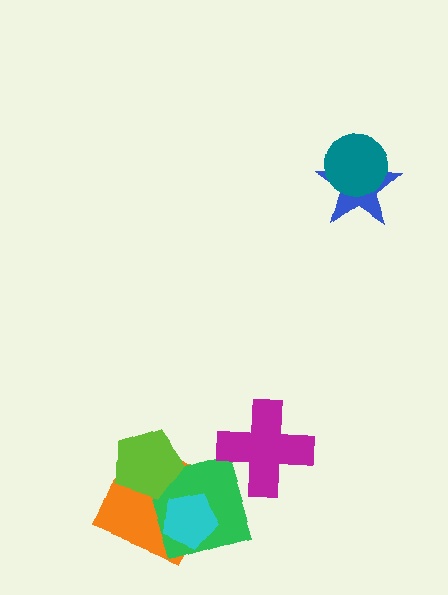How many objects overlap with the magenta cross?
0 objects overlap with the magenta cross.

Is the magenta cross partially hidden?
No, no other shape covers it.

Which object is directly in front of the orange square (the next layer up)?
The green square is directly in front of the orange square.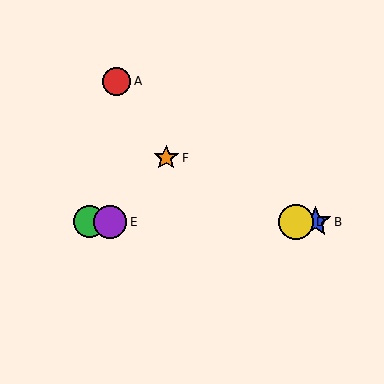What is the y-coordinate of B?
Object B is at y≈222.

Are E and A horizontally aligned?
No, E is at y≈222 and A is at y≈82.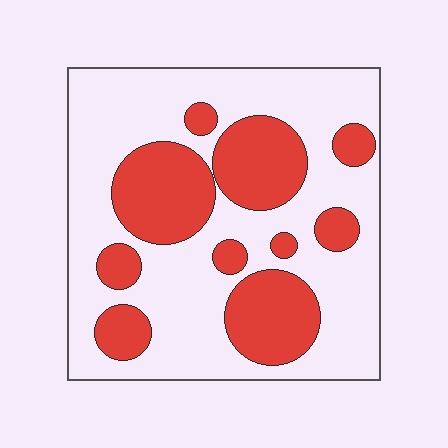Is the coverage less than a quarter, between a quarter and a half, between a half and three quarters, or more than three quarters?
Between a quarter and a half.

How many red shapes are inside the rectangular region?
10.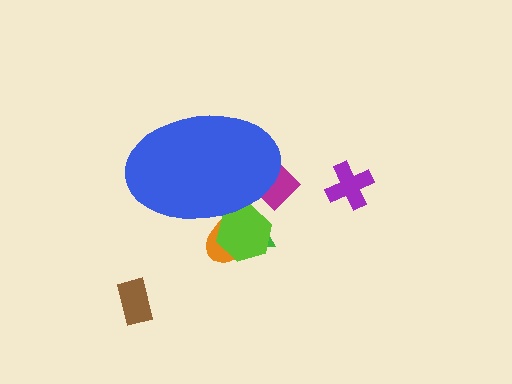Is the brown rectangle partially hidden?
No, the brown rectangle is fully visible.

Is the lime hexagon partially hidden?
Yes, the lime hexagon is partially hidden behind the blue ellipse.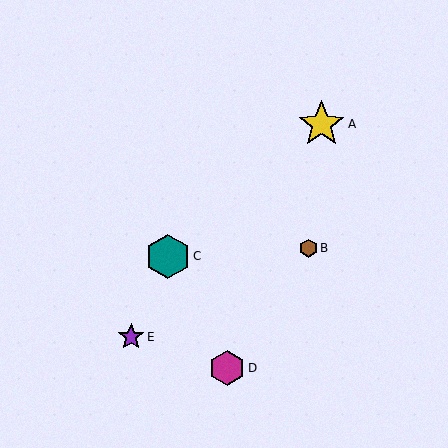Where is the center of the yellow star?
The center of the yellow star is at (321, 124).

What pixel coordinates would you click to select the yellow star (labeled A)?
Click at (321, 124) to select the yellow star A.